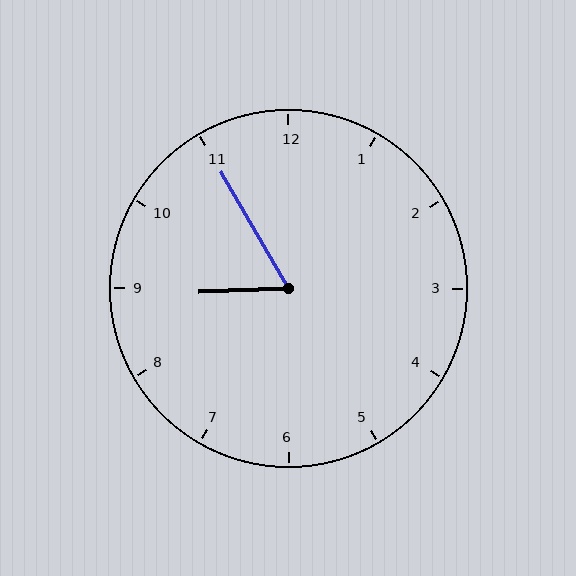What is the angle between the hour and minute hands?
Approximately 62 degrees.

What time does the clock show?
8:55.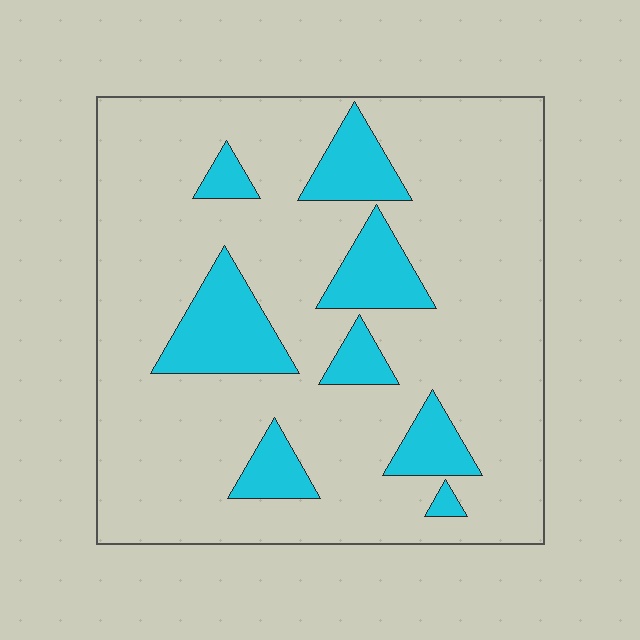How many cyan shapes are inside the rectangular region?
8.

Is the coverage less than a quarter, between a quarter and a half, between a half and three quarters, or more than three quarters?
Less than a quarter.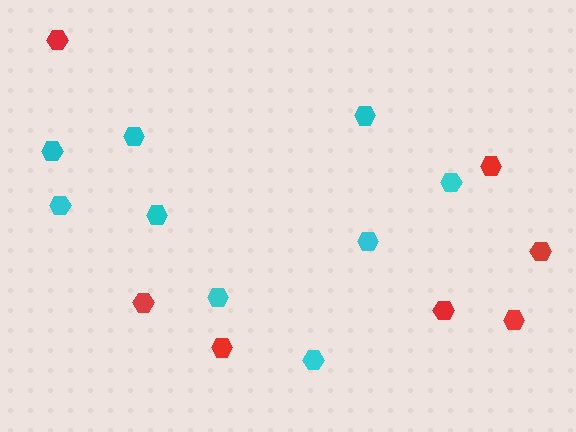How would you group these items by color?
There are 2 groups: one group of red hexagons (7) and one group of cyan hexagons (9).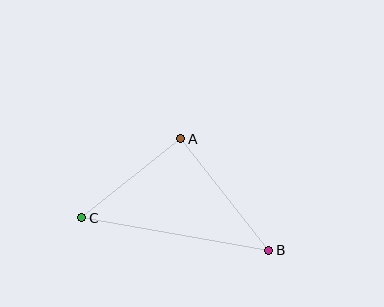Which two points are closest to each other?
Points A and C are closest to each other.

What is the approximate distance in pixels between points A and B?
The distance between A and B is approximately 142 pixels.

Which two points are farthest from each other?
Points B and C are farthest from each other.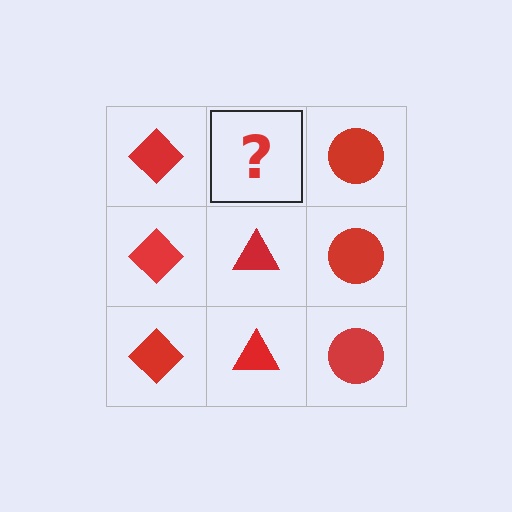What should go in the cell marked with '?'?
The missing cell should contain a red triangle.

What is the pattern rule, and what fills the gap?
The rule is that each column has a consistent shape. The gap should be filled with a red triangle.